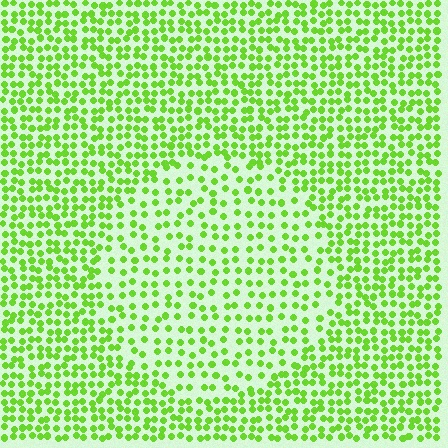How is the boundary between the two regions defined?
The boundary is defined by a change in element density (approximately 1.7x ratio). All elements are the same color, size, and shape.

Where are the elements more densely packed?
The elements are more densely packed outside the circle boundary.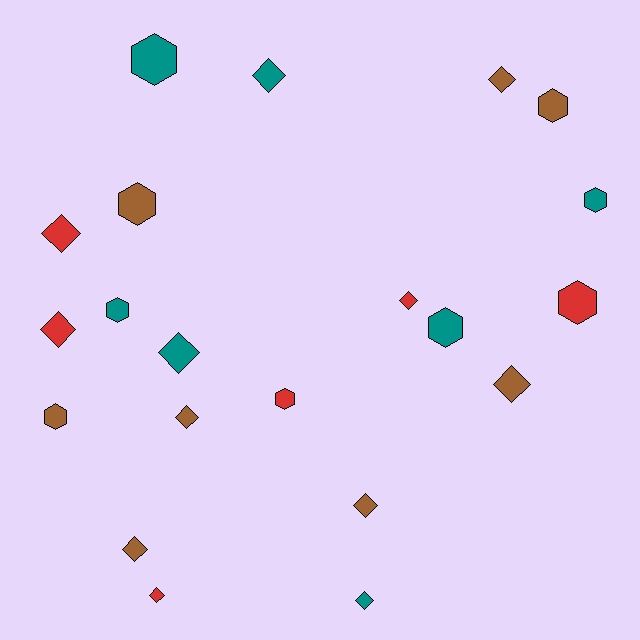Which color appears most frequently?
Brown, with 8 objects.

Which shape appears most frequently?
Diamond, with 12 objects.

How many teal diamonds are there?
There are 3 teal diamonds.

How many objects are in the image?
There are 21 objects.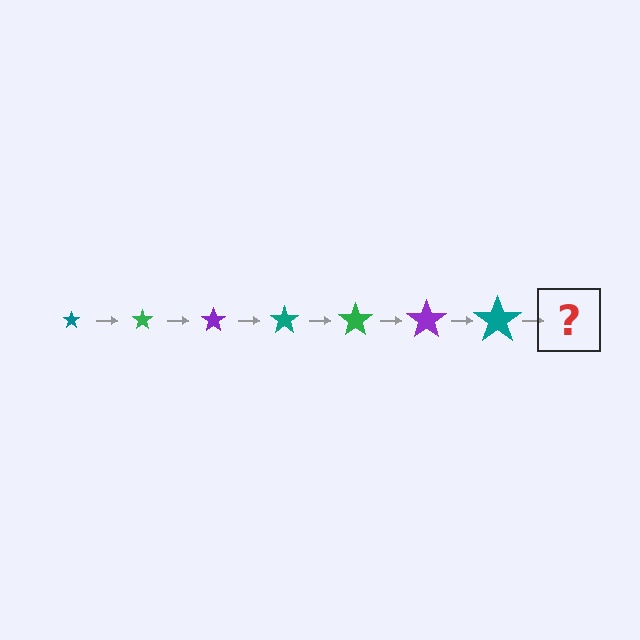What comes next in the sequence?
The next element should be a green star, larger than the previous one.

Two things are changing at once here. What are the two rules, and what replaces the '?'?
The two rules are that the star grows larger each step and the color cycles through teal, green, and purple. The '?' should be a green star, larger than the previous one.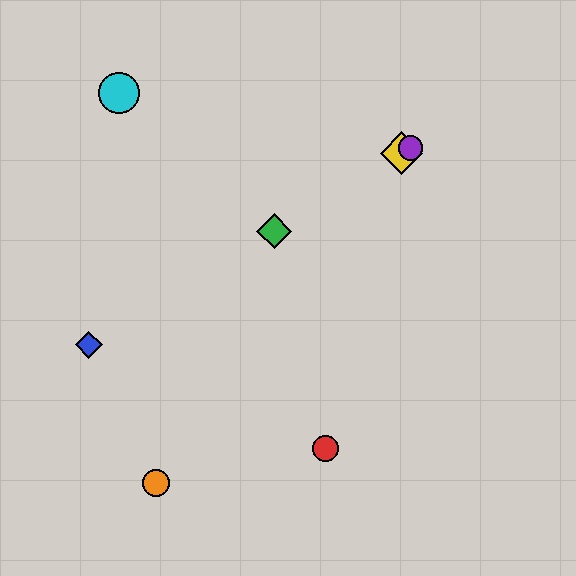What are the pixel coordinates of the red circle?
The red circle is at (325, 448).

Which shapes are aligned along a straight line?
The blue diamond, the green diamond, the yellow diamond, the purple circle are aligned along a straight line.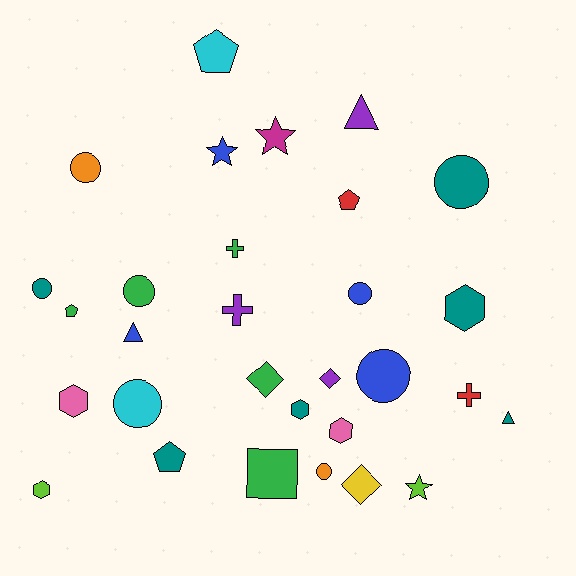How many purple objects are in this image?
There are 3 purple objects.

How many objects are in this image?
There are 30 objects.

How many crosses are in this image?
There are 3 crosses.